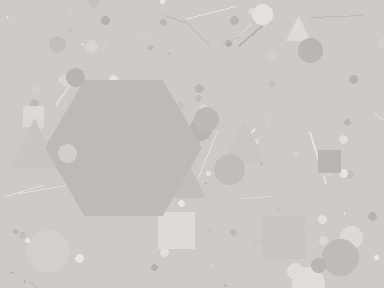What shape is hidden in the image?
A hexagon is hidden in the image.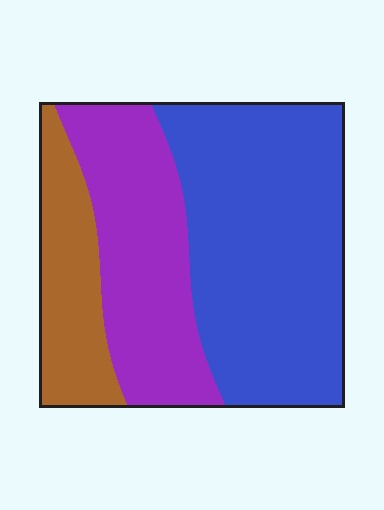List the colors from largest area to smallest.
From largest to smallest: blue, purple, brown.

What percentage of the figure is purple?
Purple covers about 30% of the figure.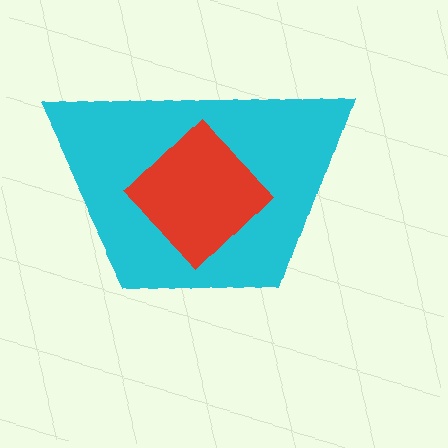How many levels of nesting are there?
2.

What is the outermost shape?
The cyan trapezoid.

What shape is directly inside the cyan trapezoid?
The red diamond.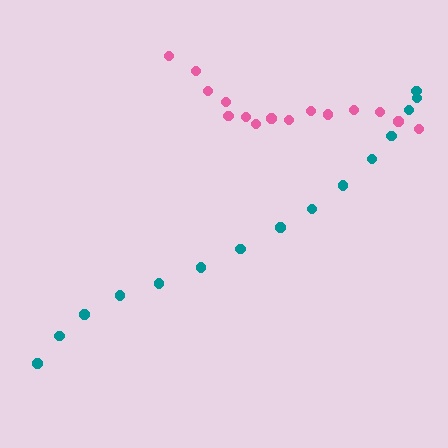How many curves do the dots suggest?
There are 2 distinct paths.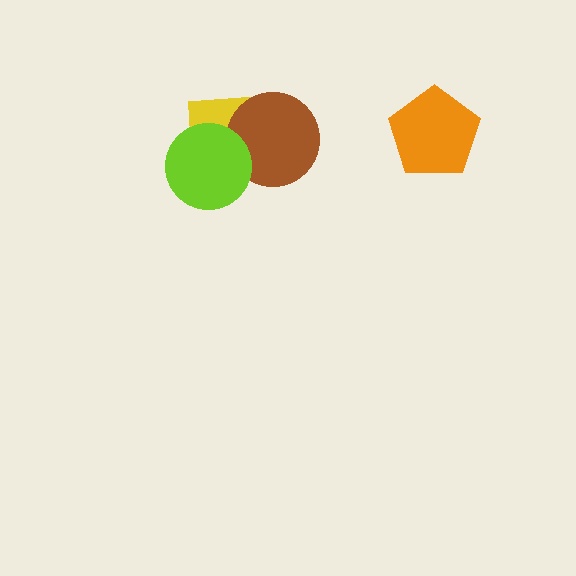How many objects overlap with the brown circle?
2 objects overlap with the brown circle.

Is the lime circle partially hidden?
No, no other shape covers it.